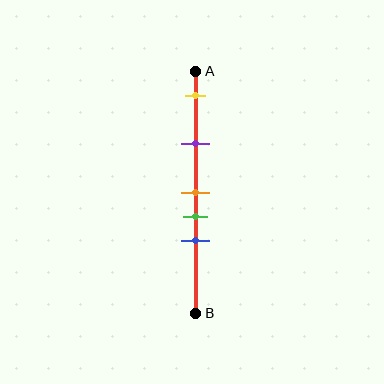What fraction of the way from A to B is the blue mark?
The blue mark is approximately 70% (0.7) of the way from A to B.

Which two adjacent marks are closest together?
The orange and green marks are the closest adjacent pair.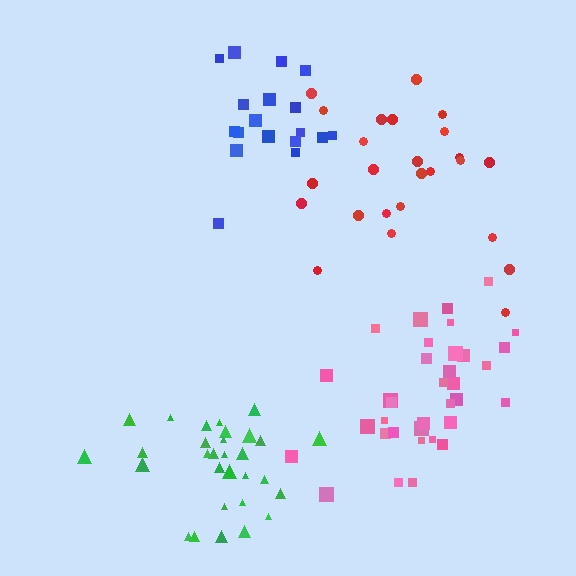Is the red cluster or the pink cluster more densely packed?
Pink.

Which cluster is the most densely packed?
Blue.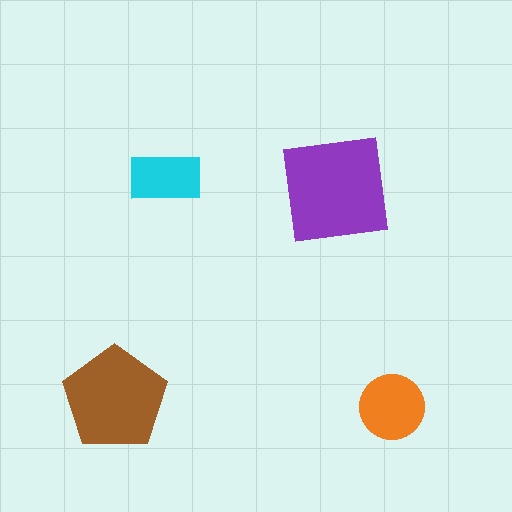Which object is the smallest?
The cyan rectangle.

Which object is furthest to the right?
The orange circle is rightmost.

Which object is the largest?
The purple square.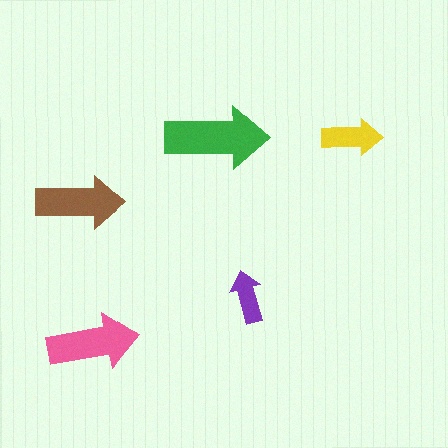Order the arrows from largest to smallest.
the green one, the pink one, the brown one, the yellow one, the purple one.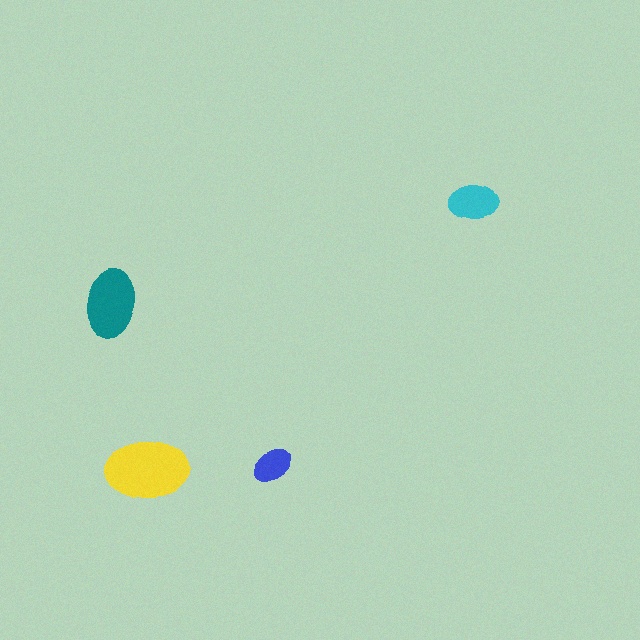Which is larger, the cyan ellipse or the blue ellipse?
The cyan one.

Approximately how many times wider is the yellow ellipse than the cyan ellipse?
About 1.5 times wider.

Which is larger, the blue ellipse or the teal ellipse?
The teal one.